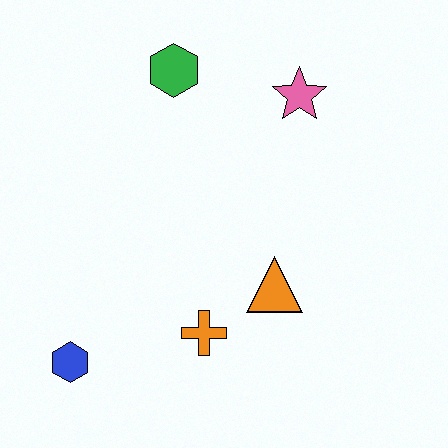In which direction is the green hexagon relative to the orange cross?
The green hexagon is above the orange cross.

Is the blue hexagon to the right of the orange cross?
No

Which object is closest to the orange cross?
The orange triangle is closest to the orange cross.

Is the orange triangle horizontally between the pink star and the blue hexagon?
Yes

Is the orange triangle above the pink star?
No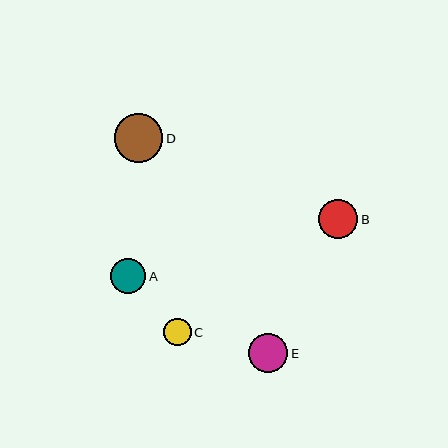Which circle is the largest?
Circle D is the largest with a size of approximately 48 pixels.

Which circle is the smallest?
Circle C is the smallest with a size of approximately 27 pixels.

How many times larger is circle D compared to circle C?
Circle D is approximately 1.8 times the size of circle C.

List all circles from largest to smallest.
From largest to smallest: D, E, B, A, C.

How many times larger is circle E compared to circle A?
Circle E is approximately 1.1 times the size of circle A.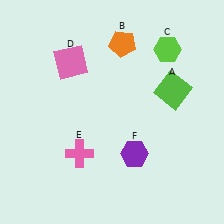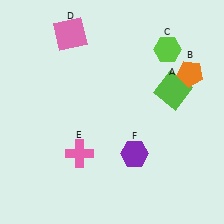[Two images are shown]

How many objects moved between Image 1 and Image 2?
2 objects moved between the two images.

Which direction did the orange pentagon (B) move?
The orange pentagon (B) moved right.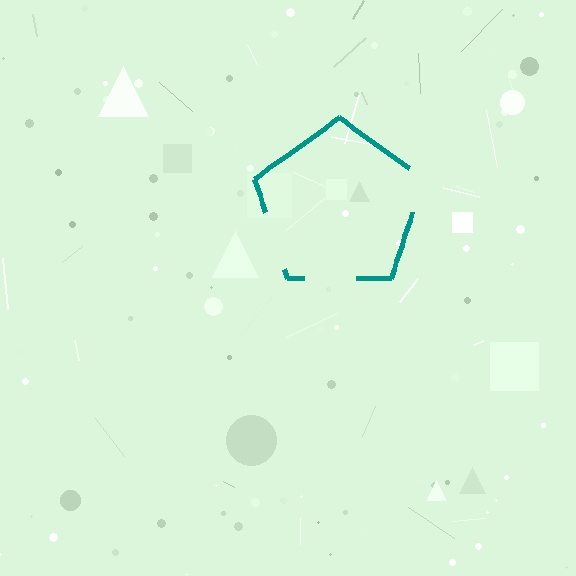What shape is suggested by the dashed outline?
The dashed outline suggests a pentagon.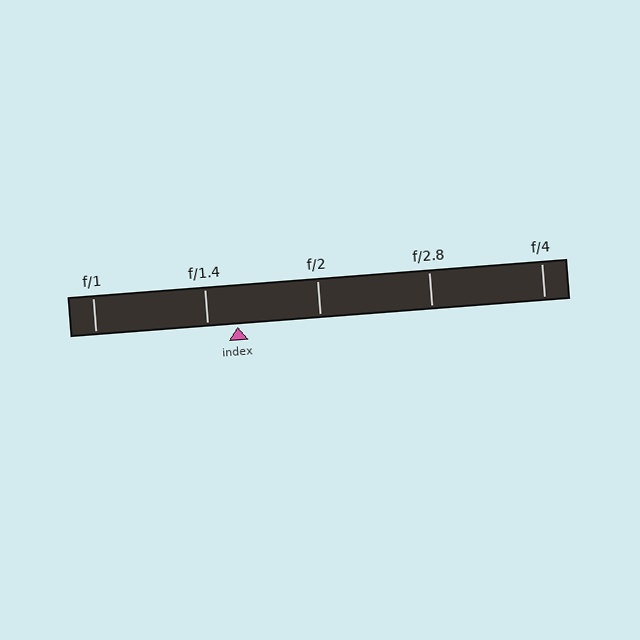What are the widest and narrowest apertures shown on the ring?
The widest aperture shown is f/1 and the narrowest is f/4.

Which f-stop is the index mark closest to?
The index mark is closest to f/1.4.